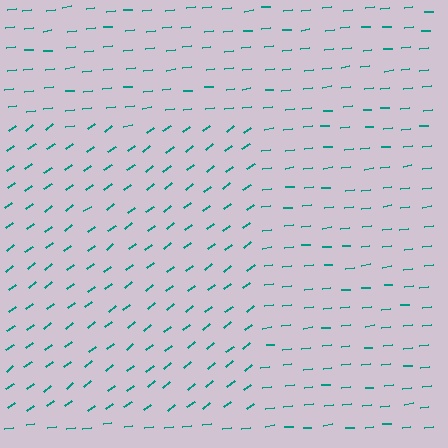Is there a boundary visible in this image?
Yes, there is a texture boundary formed by a change in line orientation.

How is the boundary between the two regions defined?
The boundary is defined purely by a change in line orientation (approximately 31 degrees difference). All lines are the same color and thickness.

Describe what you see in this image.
The image is filled with small teal line segments. A rectangle region in the image has lines oriented differently from the surrounding lines, creating a visible texture boundary.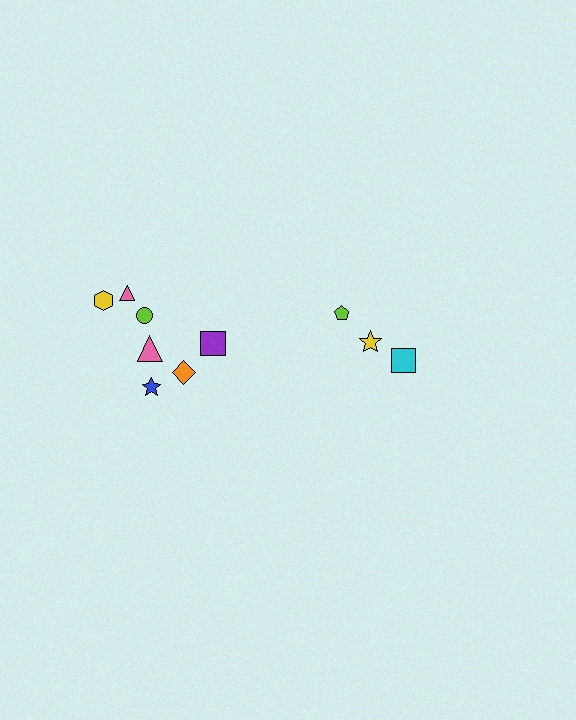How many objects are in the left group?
There are 7 objects.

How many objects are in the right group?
There are 3 objects.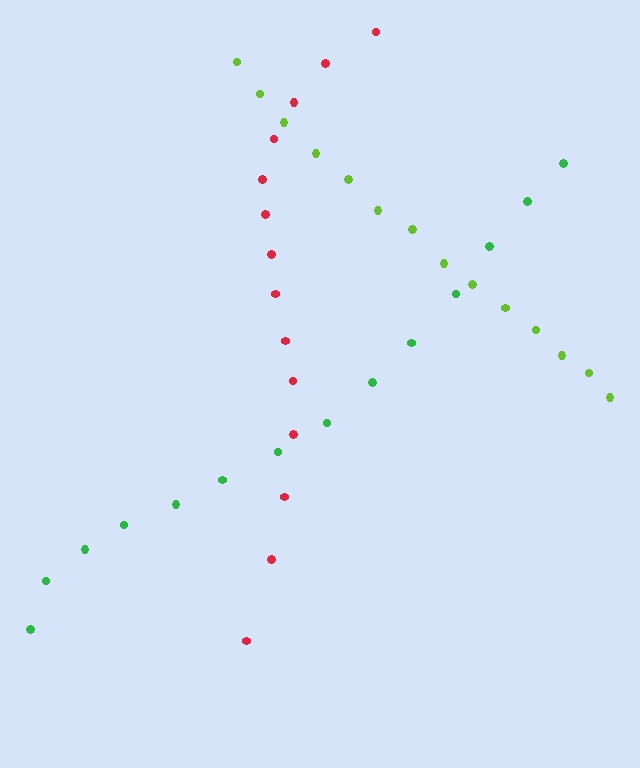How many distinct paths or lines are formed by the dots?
There are 3 distinct paths.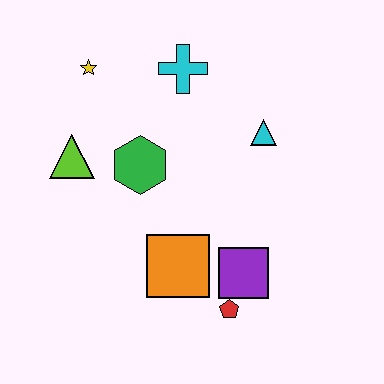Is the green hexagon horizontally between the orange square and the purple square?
No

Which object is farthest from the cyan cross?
The red pentagon is farthest from the cyan cross.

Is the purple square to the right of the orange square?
Yes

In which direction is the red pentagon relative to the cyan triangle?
The red pentagon is below the cyan triangle.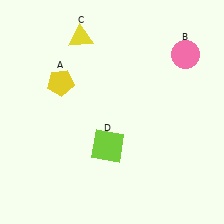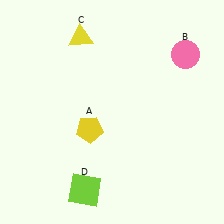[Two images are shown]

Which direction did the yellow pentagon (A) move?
The yellow pentagon (A) moved down.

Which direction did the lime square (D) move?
The lime square (D) moved down.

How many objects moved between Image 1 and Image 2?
2 objects moved between the two images.